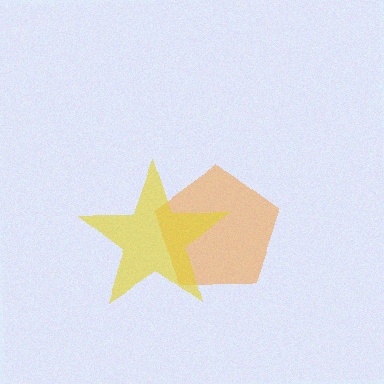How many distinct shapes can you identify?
There are 2 distinct shapes: an orange pentagon, a yellow star.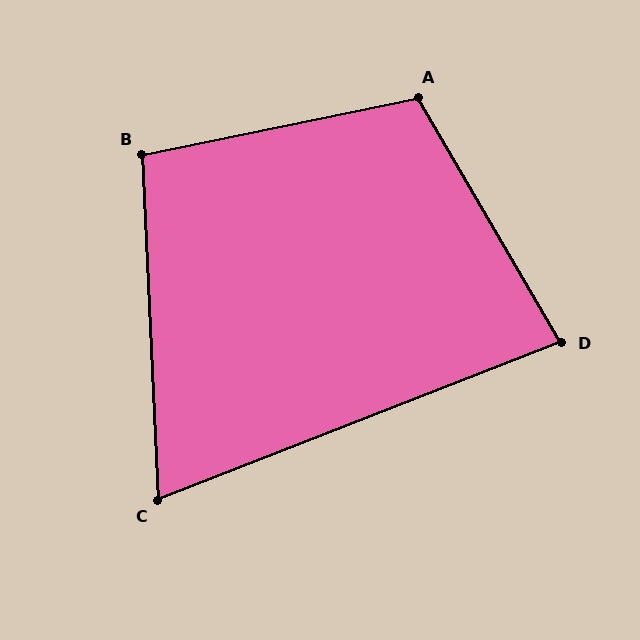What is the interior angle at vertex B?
Approximately 99 degrees (obtuse).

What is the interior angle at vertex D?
Approximately 81 degrees (acute).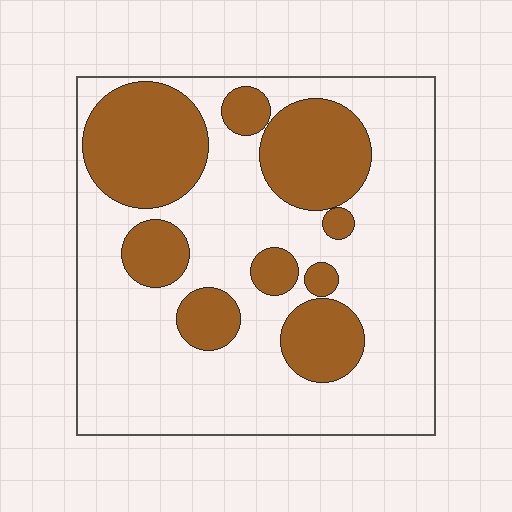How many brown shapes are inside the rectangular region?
9.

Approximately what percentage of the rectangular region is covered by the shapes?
Approximately 30%.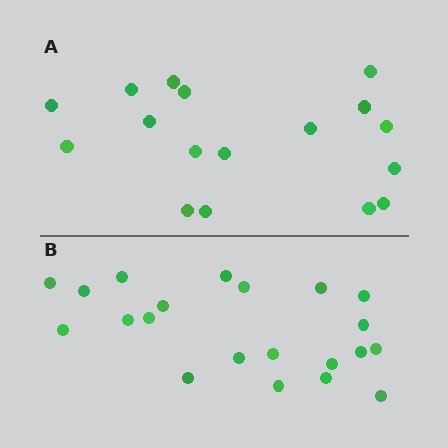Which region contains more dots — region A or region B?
Region B (the bottom region) has more dots.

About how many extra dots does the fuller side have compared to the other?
Region B has about 4 more dots than region A.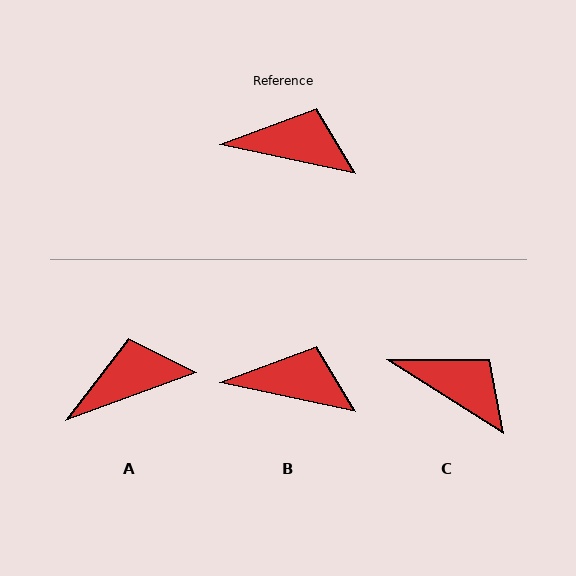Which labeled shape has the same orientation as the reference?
B.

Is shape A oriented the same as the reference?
No, it is off by about 33 degrees.